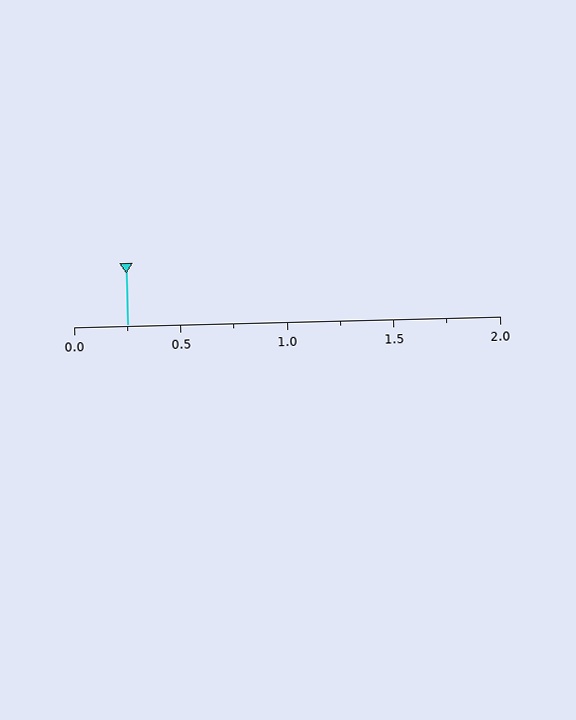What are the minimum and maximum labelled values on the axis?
The axis runs from 0.0 to 2.0.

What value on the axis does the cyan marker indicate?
The marker indicates approximately 0.25.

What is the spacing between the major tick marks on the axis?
The major ticks are spaced 0.5 apart.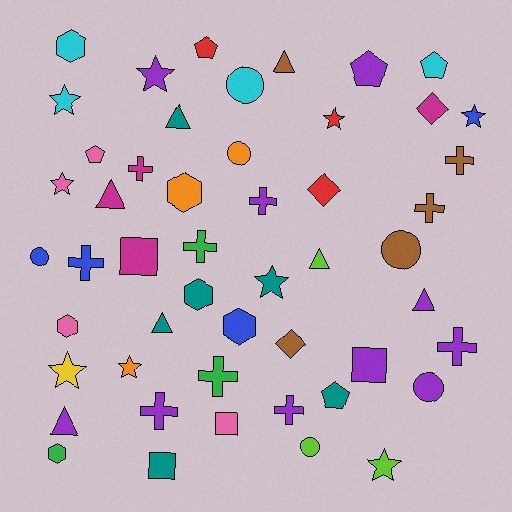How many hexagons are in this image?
There are 6 hexagons.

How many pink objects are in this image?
There are 4 pink objects.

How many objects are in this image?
There are 50 objects.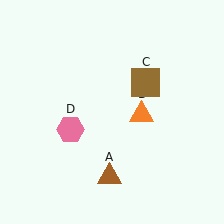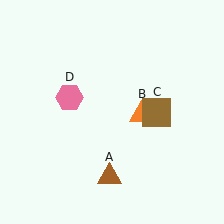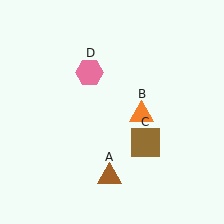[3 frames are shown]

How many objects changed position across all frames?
2 objects changed position: brown square (object C), pink hexagon (object D).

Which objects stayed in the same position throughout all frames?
Brown triangle (object A) and orange triangle (object B) remained stationary.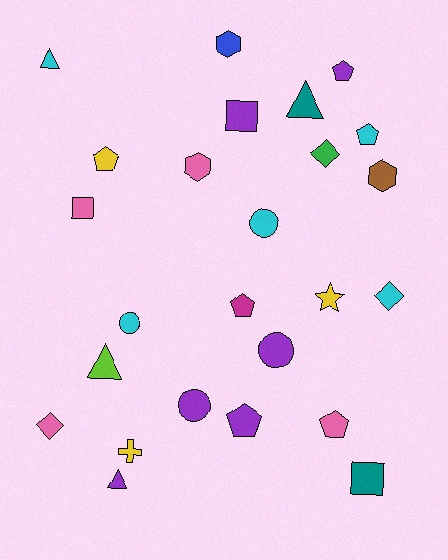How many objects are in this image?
There are 25 objects.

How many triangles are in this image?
There are 4 triangles.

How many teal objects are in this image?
There are 2 teal objects.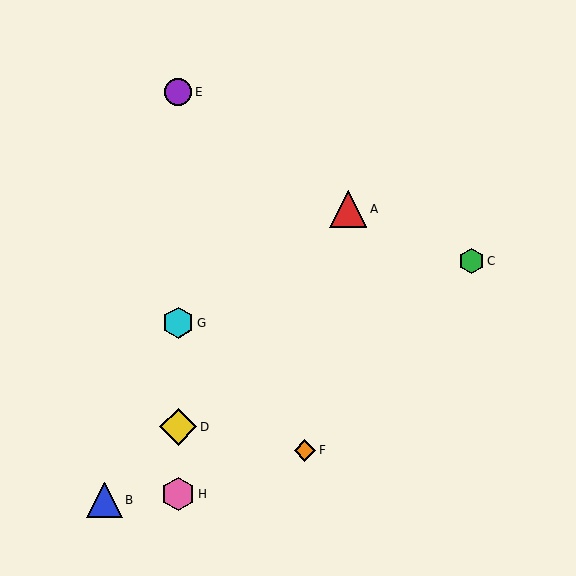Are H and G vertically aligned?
Yes, both are at x≈178.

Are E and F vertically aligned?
No, E is at x≈178 and F is at x≈305.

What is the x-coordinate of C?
Object C is at x≈471.